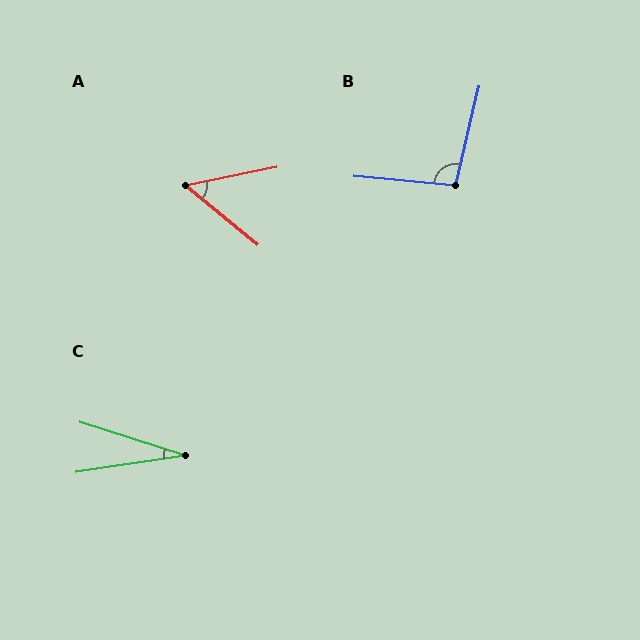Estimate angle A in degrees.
Approximately 51 degrees.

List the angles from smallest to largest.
C (26°), A (51°), B (98°).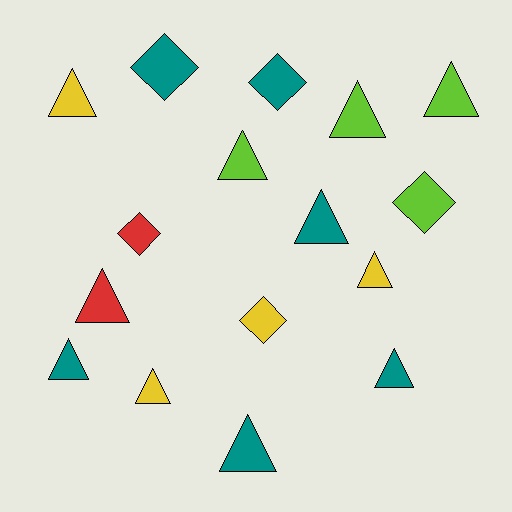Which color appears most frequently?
Teal, with 6 objects.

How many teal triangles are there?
There are 4 teal triangles.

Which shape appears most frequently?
Triangle, with 11 objects.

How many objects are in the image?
There are 16 objects.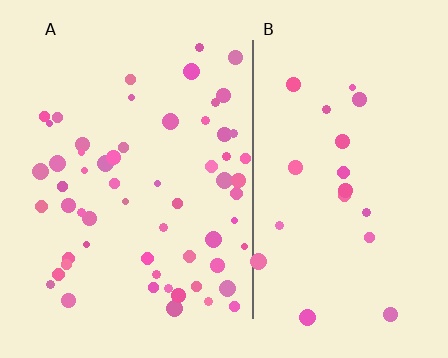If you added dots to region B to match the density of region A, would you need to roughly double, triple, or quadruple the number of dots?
Approximately triple.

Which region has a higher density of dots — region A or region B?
A (the left).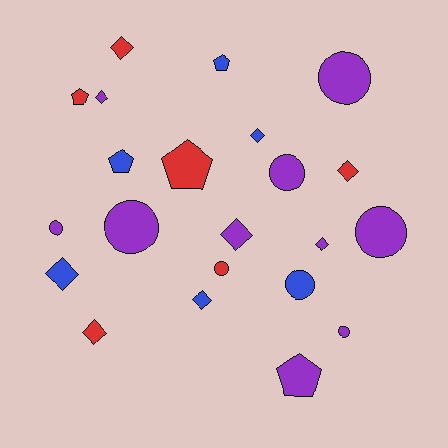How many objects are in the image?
There are 22 objects.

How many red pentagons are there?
There are 2 red pentagons.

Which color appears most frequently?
Purple, with 10 objects.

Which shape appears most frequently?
Diamond, with 9 objects.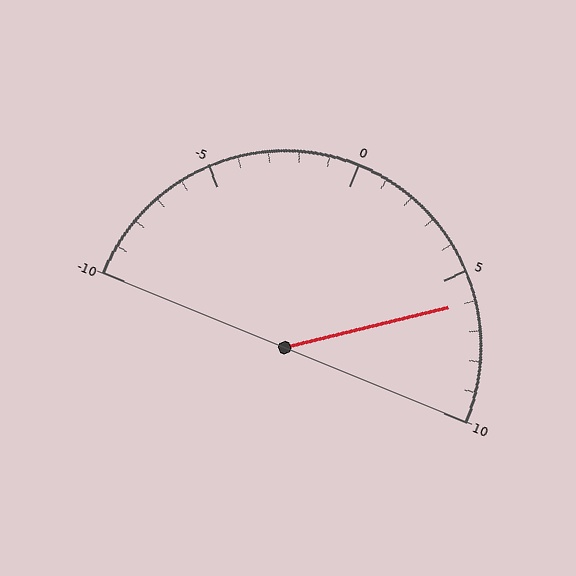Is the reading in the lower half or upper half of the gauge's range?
The reading is in the upper half of the range (-10 to 10).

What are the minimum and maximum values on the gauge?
The gauge ranges from -10 to 10.